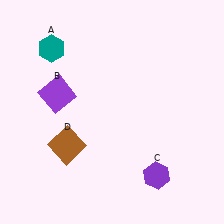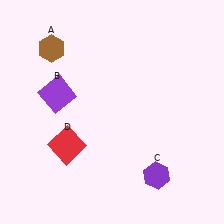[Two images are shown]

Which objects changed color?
A changed from teal to brown. D changed from brown to red.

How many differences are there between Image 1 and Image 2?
There are 2 differences between the two images.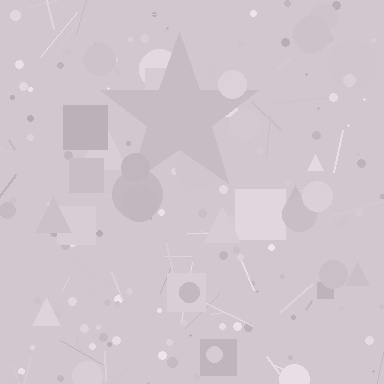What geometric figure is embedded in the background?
A star is embedded in the background.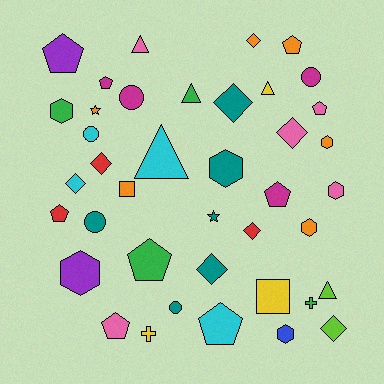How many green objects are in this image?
There are 4 green objects.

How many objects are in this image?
There are 40 objects.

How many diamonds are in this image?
There are 8 diamonds.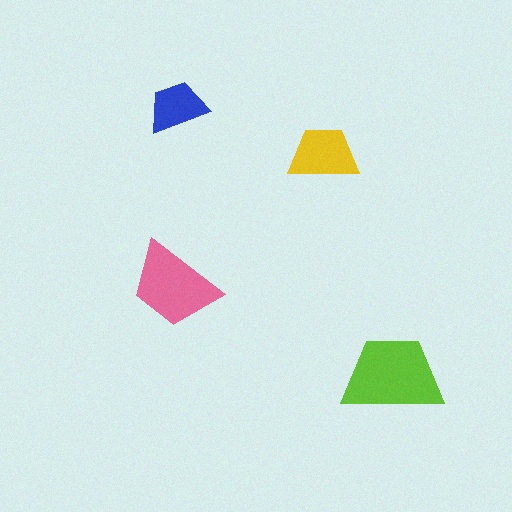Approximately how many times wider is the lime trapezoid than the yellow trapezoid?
About 1.5 times wider.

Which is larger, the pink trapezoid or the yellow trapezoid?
The pink one.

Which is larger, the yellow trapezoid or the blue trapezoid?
The yellow one.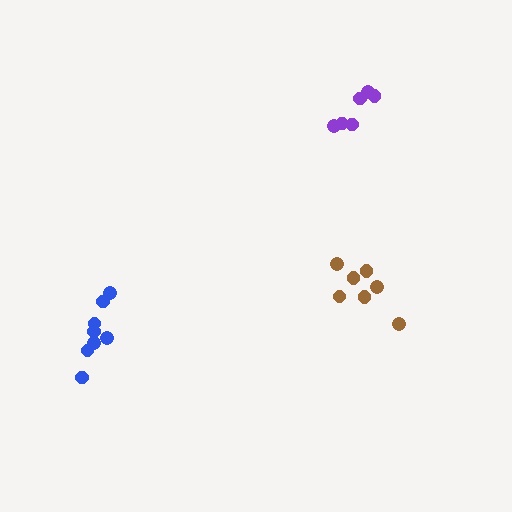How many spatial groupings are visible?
There are 3 spatial groupings.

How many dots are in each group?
Group 1: 6 dots, Group 2: 7 dots, Group 3: 8 dots (21 total).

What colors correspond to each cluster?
The clusters are colored: purple, brown, blue.